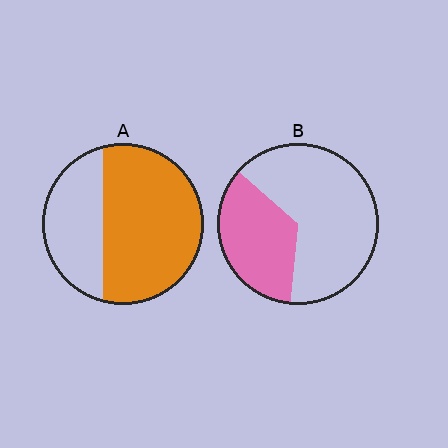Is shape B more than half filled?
No.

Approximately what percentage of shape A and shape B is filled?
A is approximately 65% and B is approximately 35%.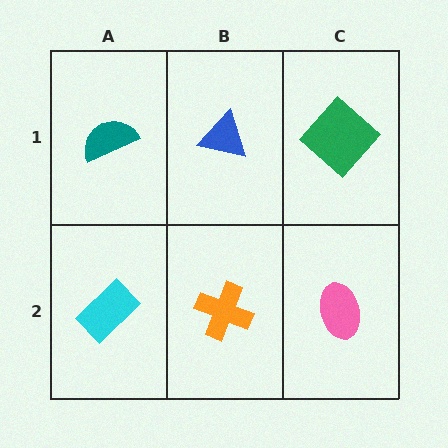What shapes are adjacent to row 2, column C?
A green diamond (row 1, column C), an orange cross (row 2, column B).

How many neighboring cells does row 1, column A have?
2.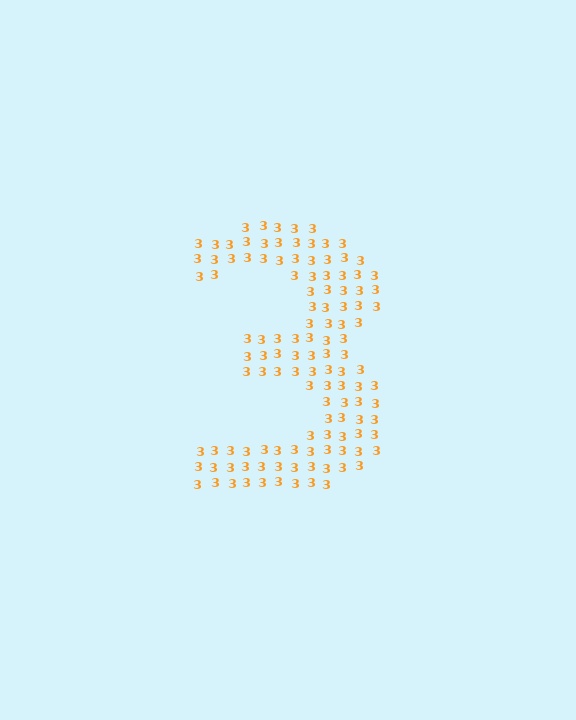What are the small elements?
The small elements are digit 3's.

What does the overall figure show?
The overall figure shows the digit 3.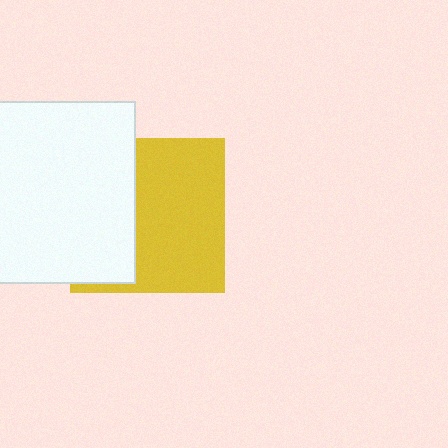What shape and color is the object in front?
The object in front is a white square.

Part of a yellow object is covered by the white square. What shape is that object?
It is a square.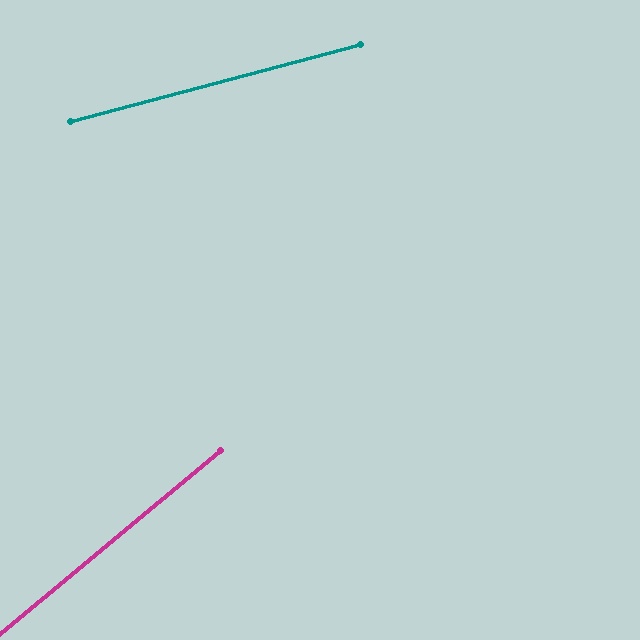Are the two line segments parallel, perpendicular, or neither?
Neither parallel nor perpendicular — they differ by about 25°.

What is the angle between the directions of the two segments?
Approximately 25 degrees.